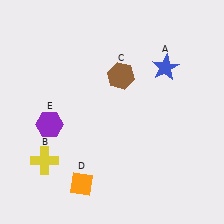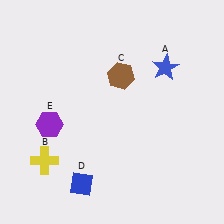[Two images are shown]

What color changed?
The diamond (D) changed from orange in Image 1 to blue in Image 2.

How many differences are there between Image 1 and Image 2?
There is 1 difference between the two images.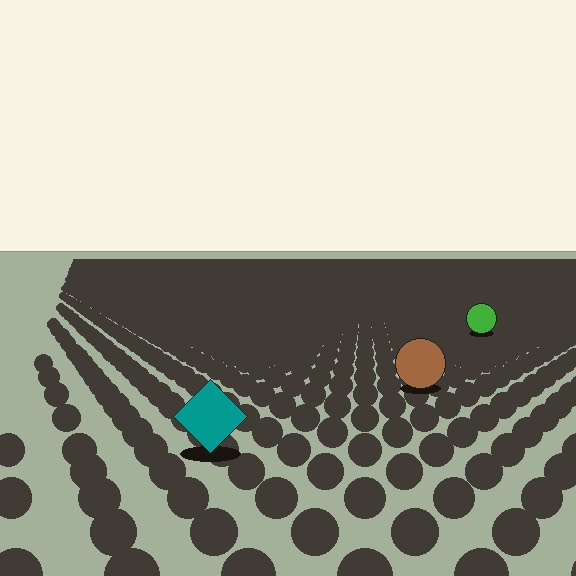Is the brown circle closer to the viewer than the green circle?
Yes. The brown circle is closer — you can tell from the texture gradient: the ground texture is coarser near it.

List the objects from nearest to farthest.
From nearest to farthest: the teal diamond, the brown circle, the green circle.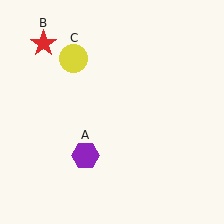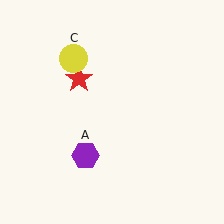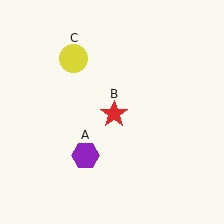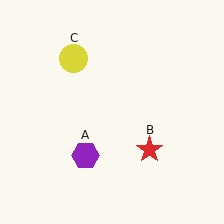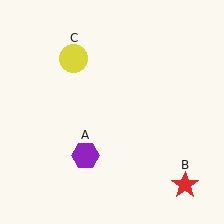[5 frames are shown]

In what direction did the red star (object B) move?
The red star (object B) moved down and to the right.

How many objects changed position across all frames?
1 object changed position: red star (object B).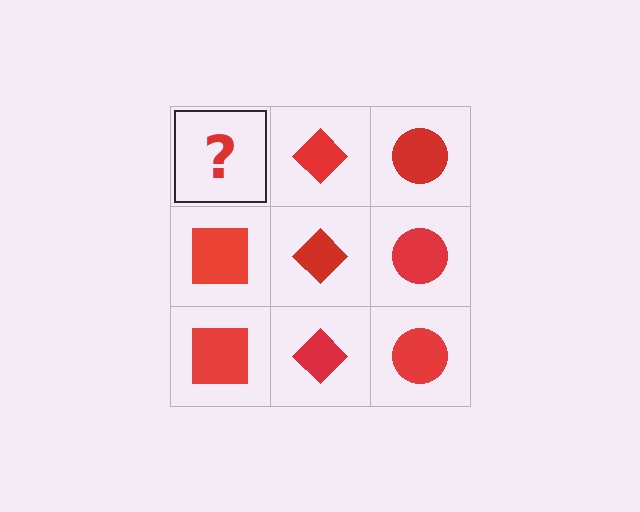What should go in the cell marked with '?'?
The missing cell should contain a red square.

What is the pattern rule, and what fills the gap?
The rule is that each column has a consistent shape. The gap should be filled with a red square.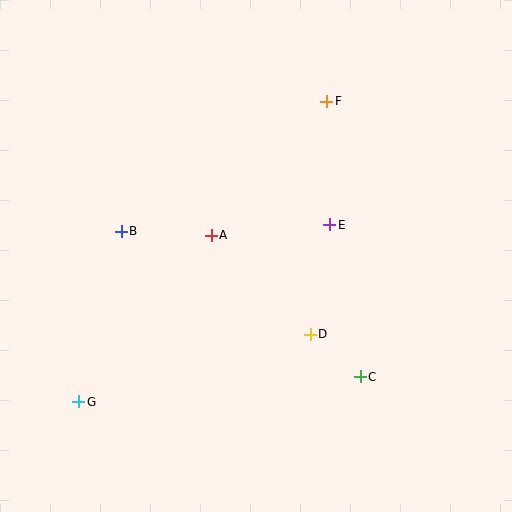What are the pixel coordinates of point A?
Point A is at (211, 235).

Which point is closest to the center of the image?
Point A at (211, 235) is closest to the center.